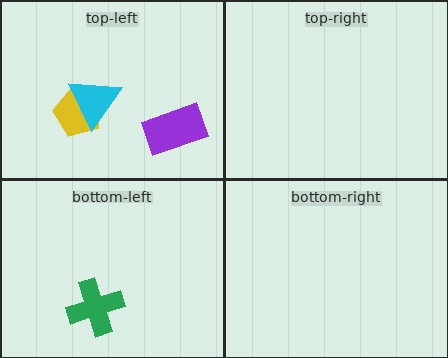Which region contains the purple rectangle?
The top-left region.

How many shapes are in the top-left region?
3.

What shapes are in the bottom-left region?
The green cross.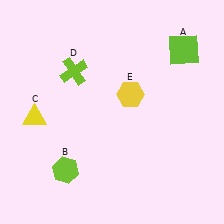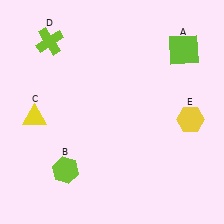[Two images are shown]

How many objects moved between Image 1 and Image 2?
2 objects moved between the two images.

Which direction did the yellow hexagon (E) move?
The yellow hexagon (E) moved right.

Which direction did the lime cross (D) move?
The lime cross (D) moved up.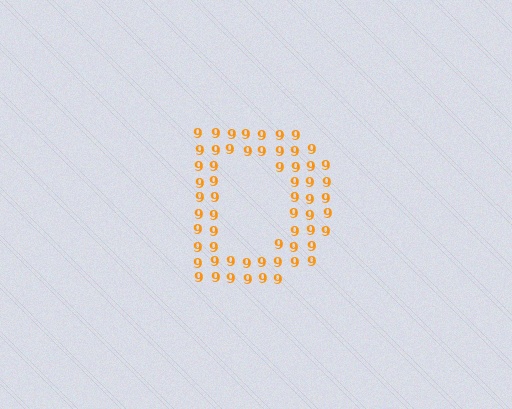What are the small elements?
The small elements are digit 9's.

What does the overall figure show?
The overall figure shows the letter D.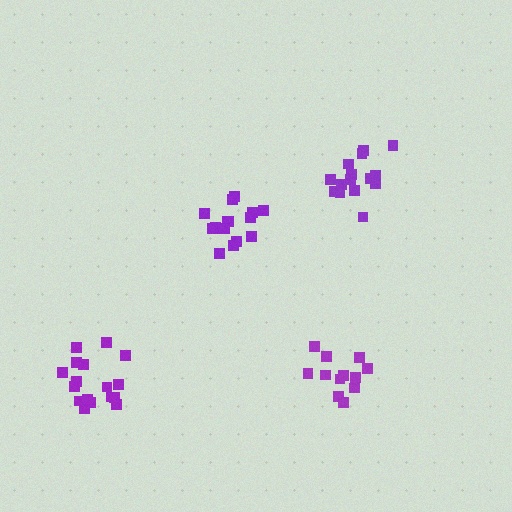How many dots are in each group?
Group 1: 12 dots, Group 2: 15 dots, Group 3: 16 dots, Group 4: 17 dots (60 total).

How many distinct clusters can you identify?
There are 4 distinct clusters.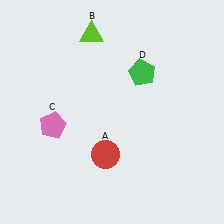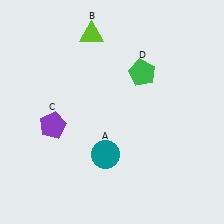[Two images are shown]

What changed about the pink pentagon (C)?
In Image 1, C is pink. In Image 2, it changed to purple.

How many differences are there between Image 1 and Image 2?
There are 2 differences between the two images.